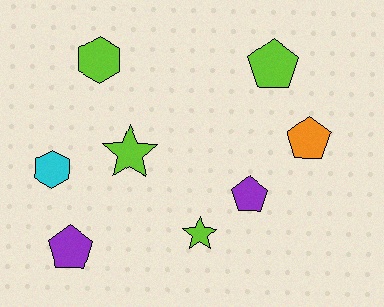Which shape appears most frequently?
Pentagon, with 4 objects.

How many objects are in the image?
There are 8 objects.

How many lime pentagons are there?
There is 1 lime pentagon.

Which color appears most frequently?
Lime, with 4 objects.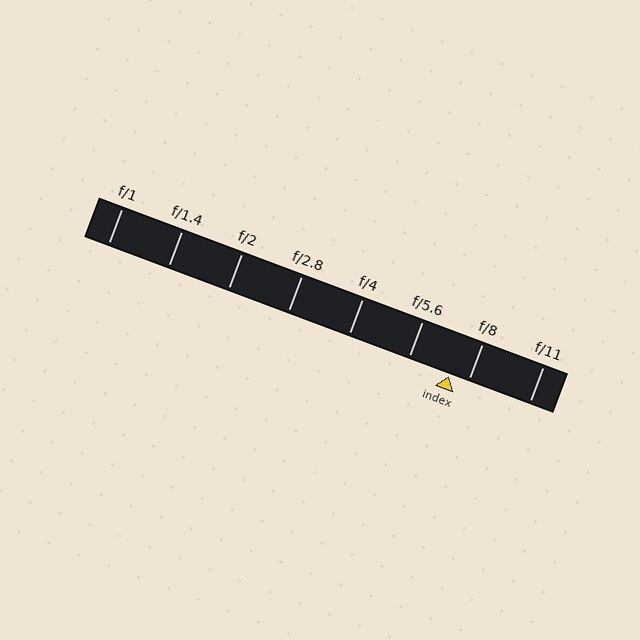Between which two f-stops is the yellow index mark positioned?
The index mark is between f/5.6 and f/8.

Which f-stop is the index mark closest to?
The index mark is closest to f/8.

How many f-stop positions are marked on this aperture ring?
There are 8 f-stop positions marked.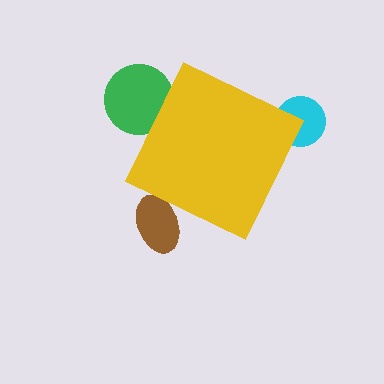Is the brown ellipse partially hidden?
Yes, the brown ellipse is partially hidden behind the yellow diamond.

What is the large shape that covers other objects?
A yellow diamond.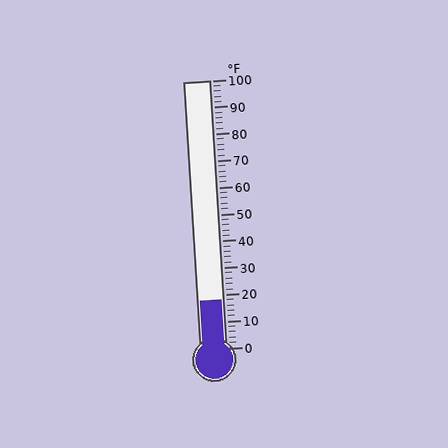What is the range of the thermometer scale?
The thermometer scale ranges from 0°F to 100°F.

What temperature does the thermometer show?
The thermometer shows approximately 18°F.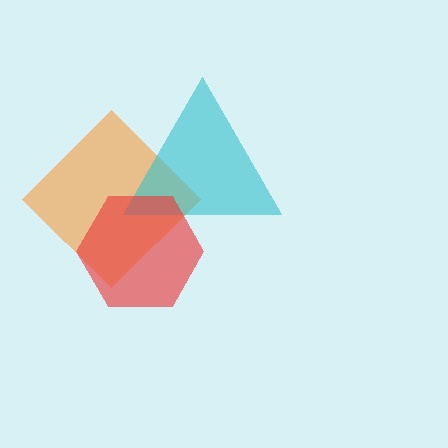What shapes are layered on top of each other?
The layered shapes are: an orange diamond, a cyan triangle, a red hexagon.